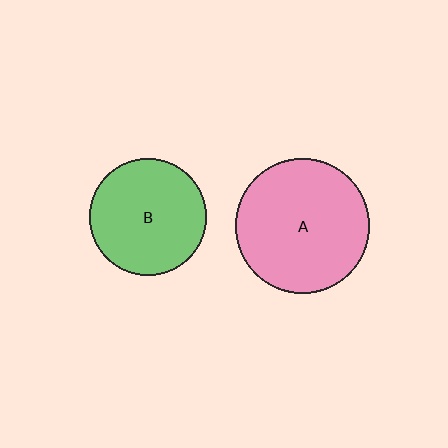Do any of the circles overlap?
No, none of the circles overlap.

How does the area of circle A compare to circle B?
Approximately 1.3 times.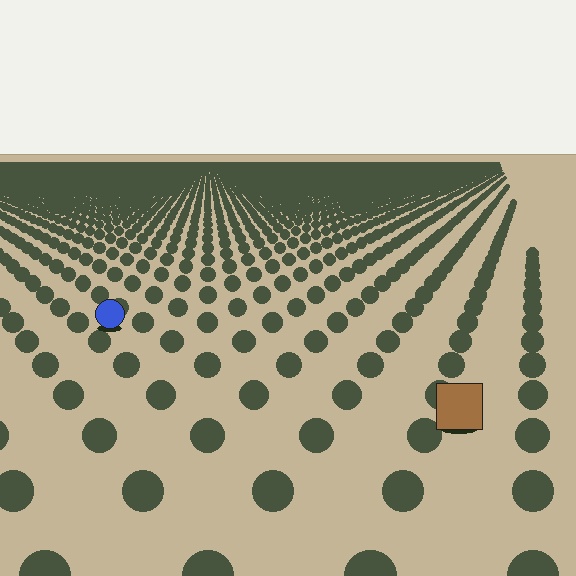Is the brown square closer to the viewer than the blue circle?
Yes. The brown square is closer — you can tell from the texture gradient: the ground texture is coarser near it.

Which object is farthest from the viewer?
The blue circle is farthest from the viewer. It appears smaller and the ground texture around it is denser.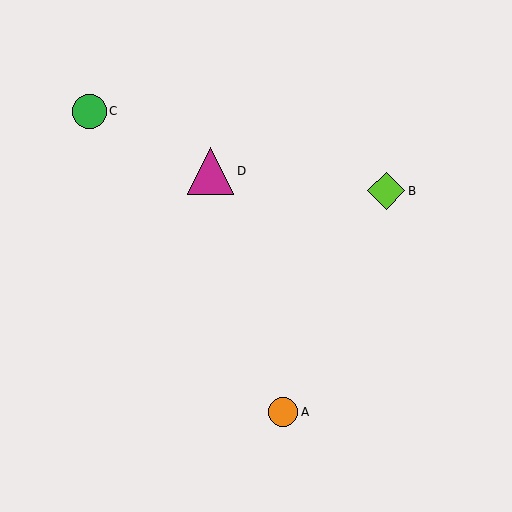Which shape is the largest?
The magenta triangle (labeled D) is the largest.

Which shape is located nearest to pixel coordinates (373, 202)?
The lime diamond (labeled B) at (386, 191) is nearest to that location.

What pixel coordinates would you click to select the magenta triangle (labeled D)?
Click at (211, 171) to select the magenta triangle D.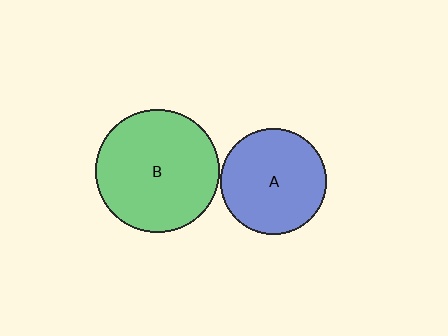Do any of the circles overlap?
No, none of the circles overlap.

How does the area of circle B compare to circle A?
Approximately 1.4 times.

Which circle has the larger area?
Circle B (green).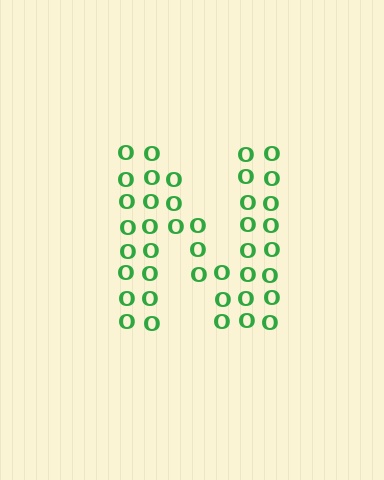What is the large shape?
The large shape is the letter N.